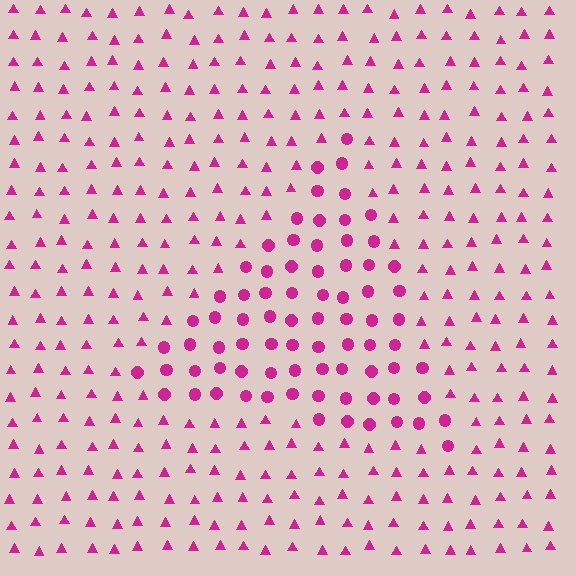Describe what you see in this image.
The image is filled with small magenta elements arranged in a uniform grid. A triangle-shaped region contains circles, while the surrounding area contains triangles. The boundary is defined purely by the change in element shape.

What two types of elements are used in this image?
The image uses circles inside the triangle region and triangles outside it.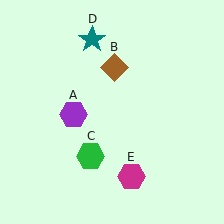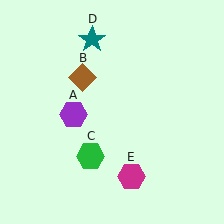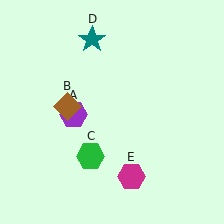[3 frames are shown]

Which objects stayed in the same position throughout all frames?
Purple hexagon (object A) and green hexagon (object C) and teal star (object D) and magenta hexagon (object E) remained stationary.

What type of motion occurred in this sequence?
The brown diamond (object B) rotated counterclockwise around the center of the scene.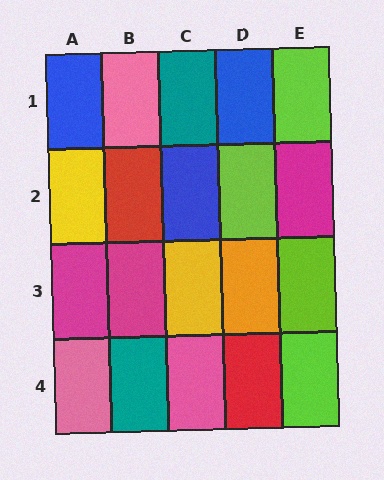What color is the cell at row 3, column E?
Lime.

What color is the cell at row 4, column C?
Pink.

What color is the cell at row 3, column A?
Magenta.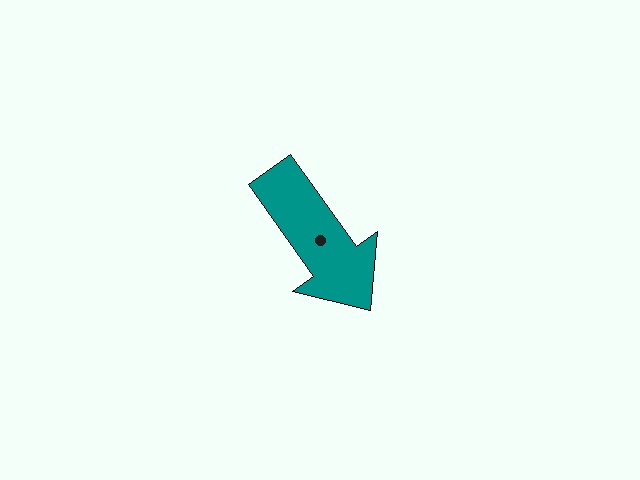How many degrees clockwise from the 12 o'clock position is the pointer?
Approximately 145 degrees.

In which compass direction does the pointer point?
Southeast.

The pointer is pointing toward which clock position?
Roughly 5 o'clock.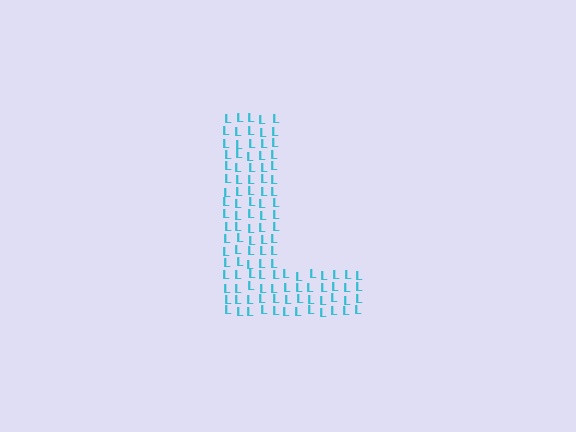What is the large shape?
The large shape is the letter L.